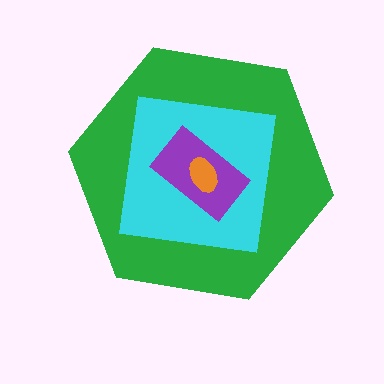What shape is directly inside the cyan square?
The purple rectangle.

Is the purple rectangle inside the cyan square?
Yes.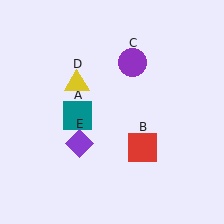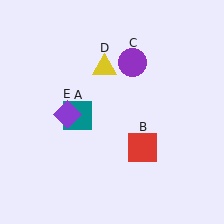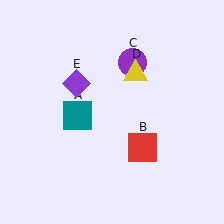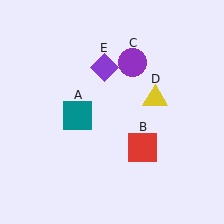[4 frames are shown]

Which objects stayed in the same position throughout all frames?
Teal square (object A) and red square (object B) and purple circle (object C) remained stationary.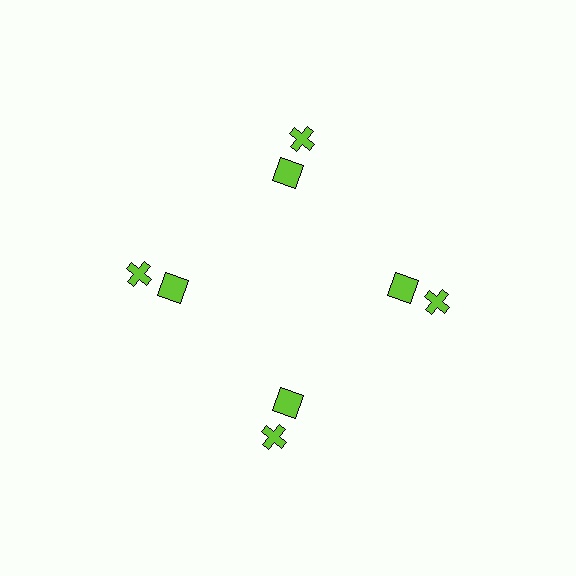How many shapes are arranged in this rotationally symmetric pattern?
There are 8 shapes, arranged in 4 groups of 2.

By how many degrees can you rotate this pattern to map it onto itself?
The pattern maps onto itself every 90 degrees of rotation.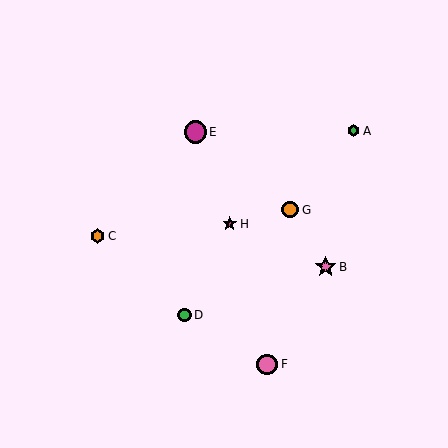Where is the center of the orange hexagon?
The center of the orange hexagon is at (98, 236).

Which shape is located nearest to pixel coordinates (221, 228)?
The magenta star (labeled H) at (230, 224) is nearest to that location.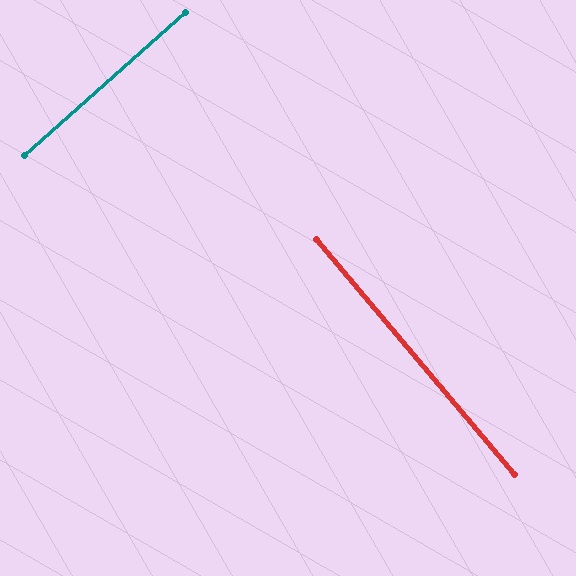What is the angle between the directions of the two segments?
Approximately 89 degrees.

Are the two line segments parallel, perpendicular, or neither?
Perpendicular — they meet at approximately 89°.